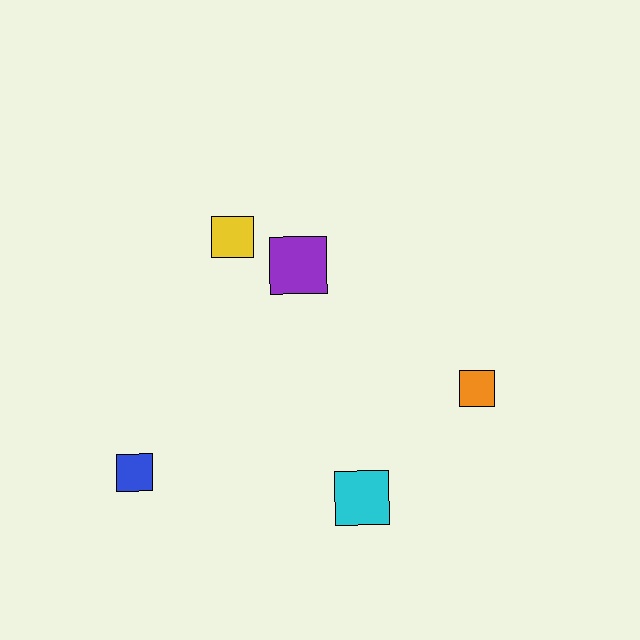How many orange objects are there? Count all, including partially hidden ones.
There is 1 orange object.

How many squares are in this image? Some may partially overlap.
There are 5 squares.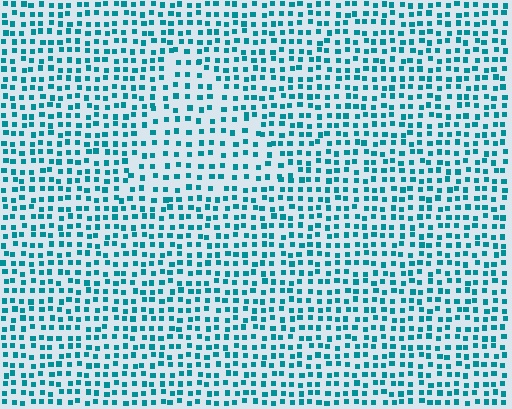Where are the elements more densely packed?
The elements are more densely packed outside the triangle boundary.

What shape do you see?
I see a triangle.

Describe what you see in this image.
The image contains small teal elements arranged at two different densities. A triangle-shaped region is visible where the elements are less densely packed than the surrounding area.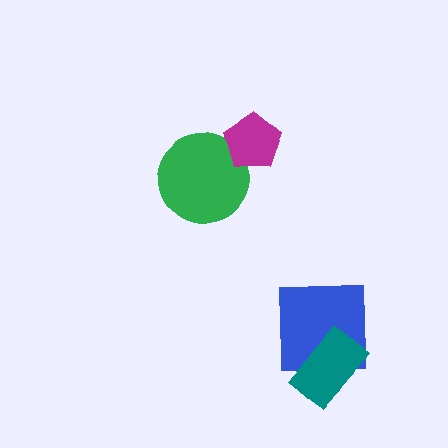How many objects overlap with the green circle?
1 object overlaps with the green circle.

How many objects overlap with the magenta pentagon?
1 object overlaps with the magenta pentagon.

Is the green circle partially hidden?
Yes, it is partially covered by another shape.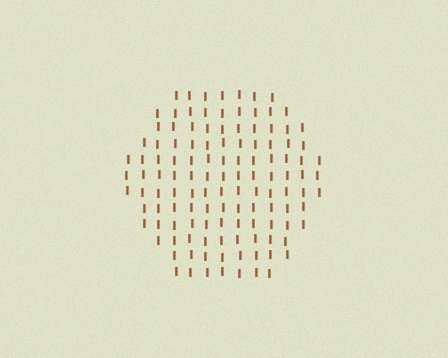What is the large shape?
The large shape is a hexagon.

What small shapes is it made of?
It is made of small letter I's.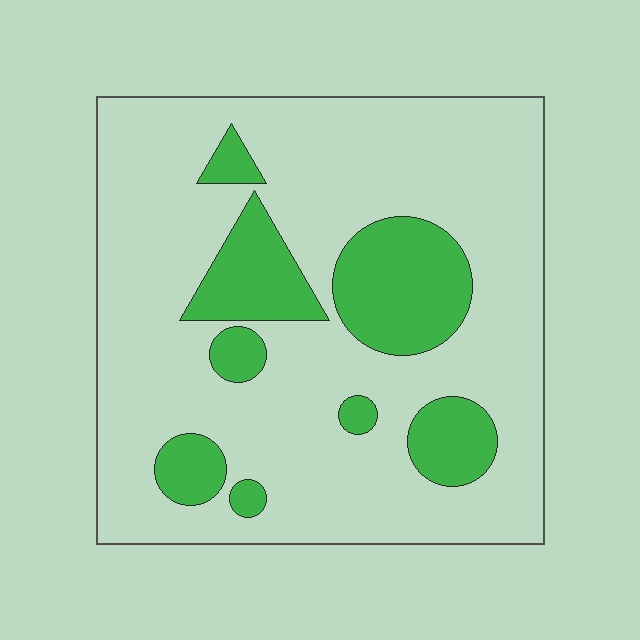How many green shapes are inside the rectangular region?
8.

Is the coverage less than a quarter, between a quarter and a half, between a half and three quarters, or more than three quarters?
Less than a quarter.